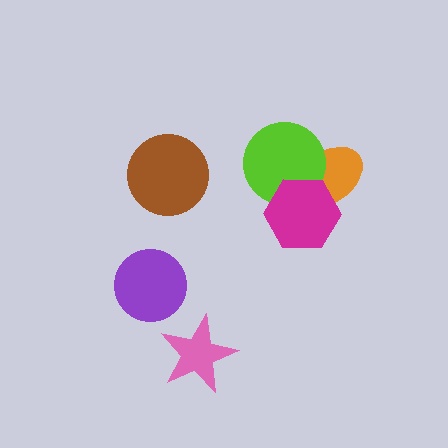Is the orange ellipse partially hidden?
Yes, it is partially covered by another shape.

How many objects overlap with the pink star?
0 objects overlap with the pink star.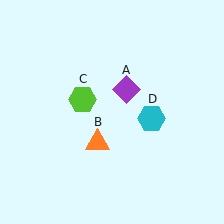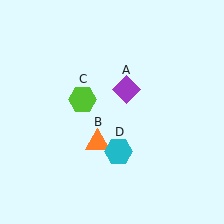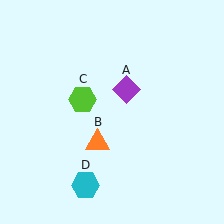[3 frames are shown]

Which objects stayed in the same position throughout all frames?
Purple diamond (object A) and orange triangle (object B) and lime hexagon (object C) remained stationary.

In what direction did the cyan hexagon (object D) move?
The cyan hexagon (object D) moved down and to the left.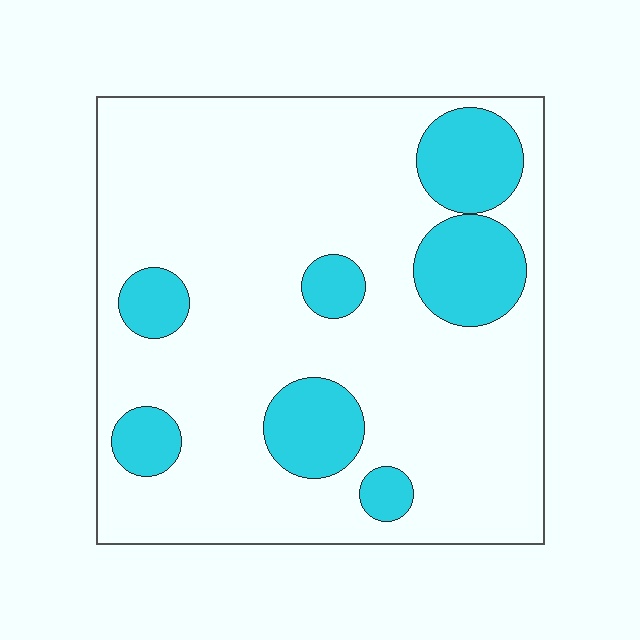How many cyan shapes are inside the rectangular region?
7.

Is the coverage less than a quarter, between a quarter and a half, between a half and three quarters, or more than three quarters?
Less than a quarter.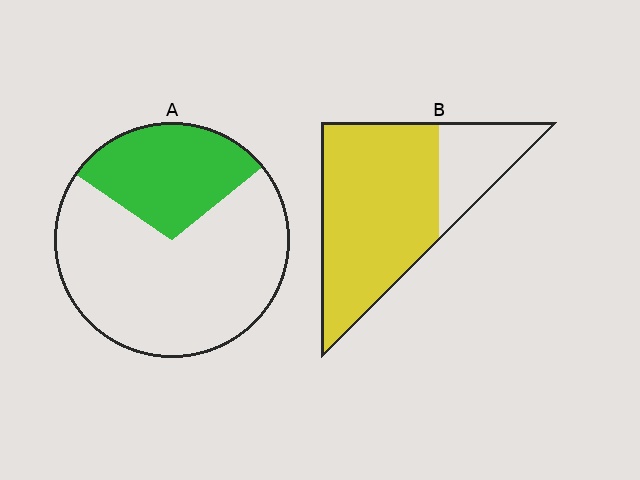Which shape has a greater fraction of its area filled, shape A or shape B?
Shape B.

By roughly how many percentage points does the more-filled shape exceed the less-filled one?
By roughly 45 percentage points (B over A).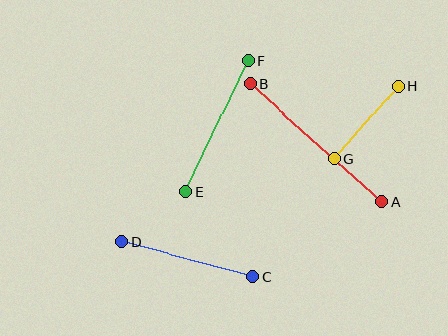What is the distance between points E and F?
The distance is approximately 145 pixels.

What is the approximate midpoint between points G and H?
The midpoint is at approximately (366, 122) pixels.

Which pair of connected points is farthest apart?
Points A and B are farthest apart.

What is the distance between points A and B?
The distance is approximately 176 pixels.